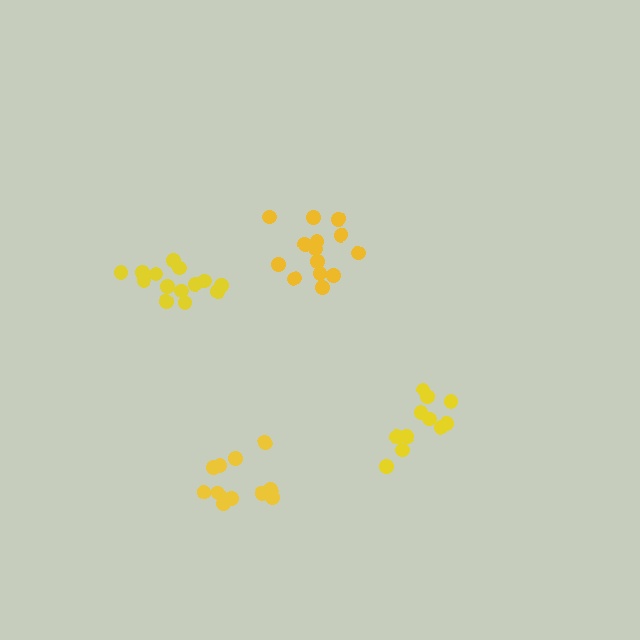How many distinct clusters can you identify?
There are 4 distinct clusters.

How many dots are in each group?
Group 1: 11 dots, Group 2: 14 dots, Group 3: 11 dots, Group 4: 14 dots (50 total).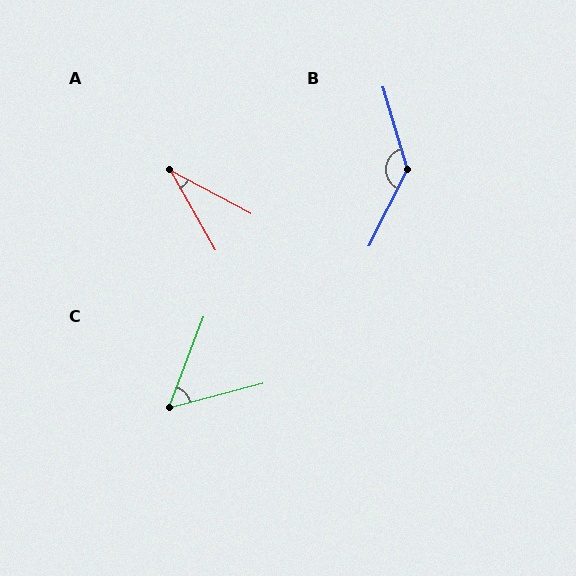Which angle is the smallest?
A, at approximately 33 degrees.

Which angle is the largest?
B, at approximately 137 degrees.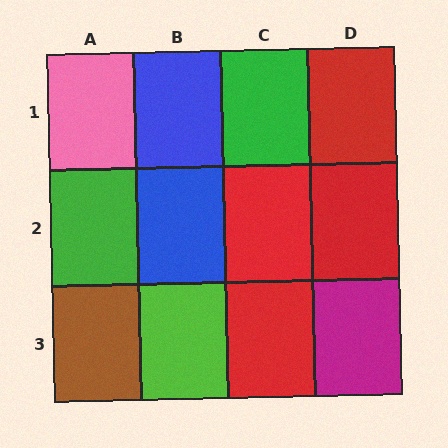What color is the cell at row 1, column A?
Pink.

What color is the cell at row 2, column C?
Red.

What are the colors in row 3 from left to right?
Brown, lime, red, magenta.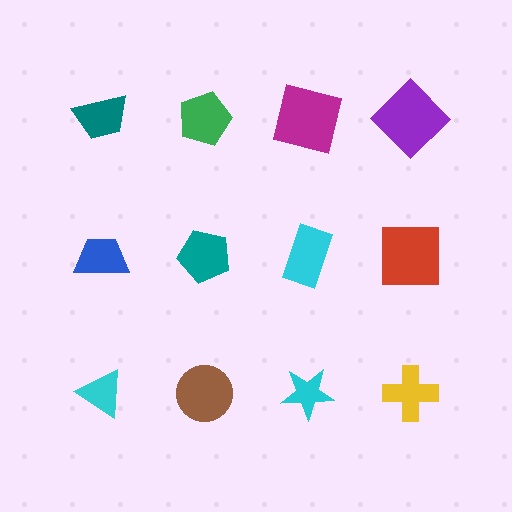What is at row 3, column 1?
A cyan triangle.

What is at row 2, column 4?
A red square.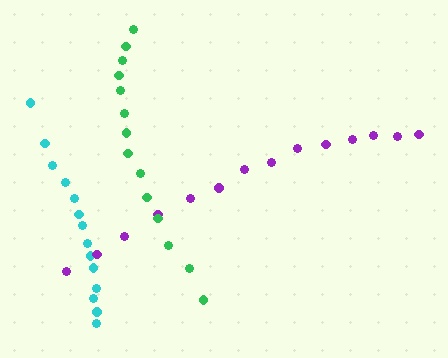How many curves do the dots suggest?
There are 3 distinct paths.